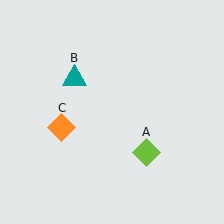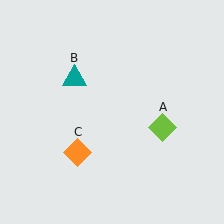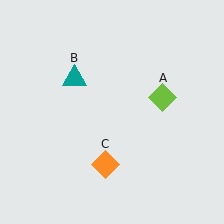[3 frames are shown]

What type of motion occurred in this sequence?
The lime diamond (object A), orange diamond (object C) rotated counterclockwise around the center of the scene.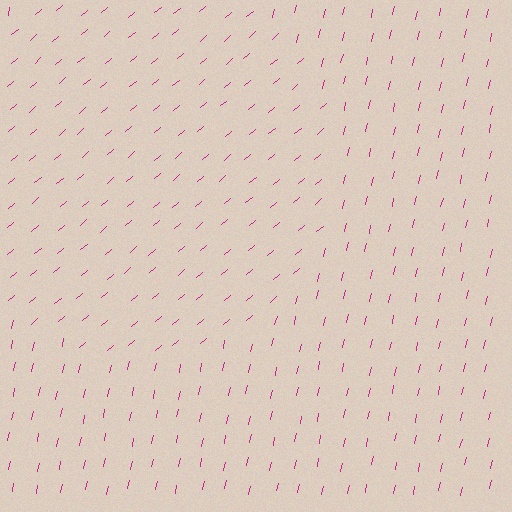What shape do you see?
I see a circle.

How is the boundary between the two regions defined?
The boundary is defined purely by a change in line orientation (approximately 37 degrees difference). All lines are the same color and thickness.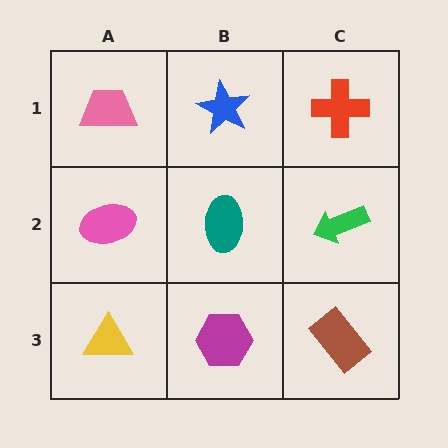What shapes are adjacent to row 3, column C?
A green arrow (row 2, column C), a magenta hexagon (row 3, column B).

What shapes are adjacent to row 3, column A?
A pink ellipse (row 2, column A), a magenta hexagon (row 3, column B).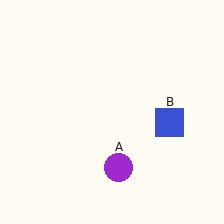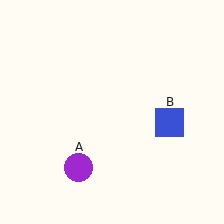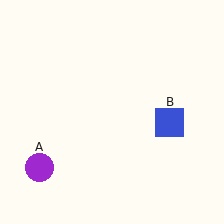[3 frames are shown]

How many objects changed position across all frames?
1 object changed position: purple circle (object A).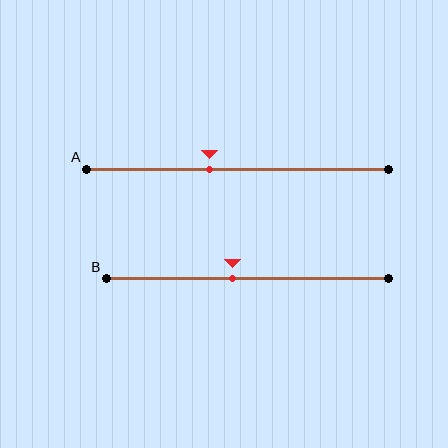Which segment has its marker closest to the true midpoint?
Segment B has its marker closest to the true midpoint.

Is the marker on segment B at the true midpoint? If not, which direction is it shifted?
No, the marker on segment B is shifted to the left by about 5% of the segment length.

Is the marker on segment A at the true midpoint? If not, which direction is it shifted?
No, the marker on segment A is shifted to the left by about 9% of the segment length.